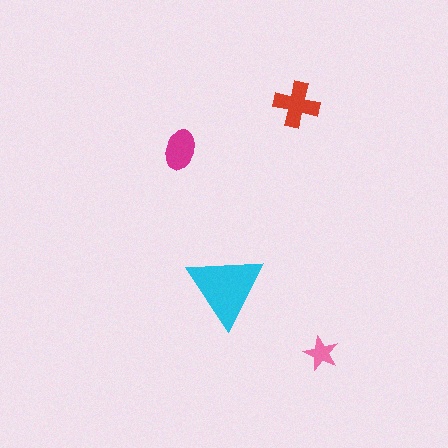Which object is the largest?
The cyan triangle.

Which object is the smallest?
The pink star.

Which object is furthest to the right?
The pink star is rightmost.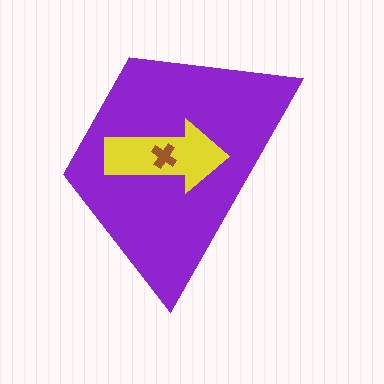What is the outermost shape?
The purple trapezoid.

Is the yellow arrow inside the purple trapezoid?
Yes.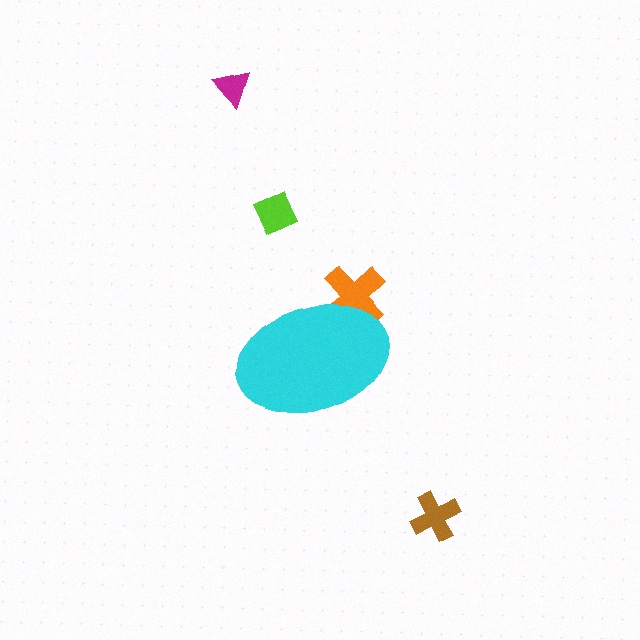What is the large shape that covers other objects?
A cyan ellipse.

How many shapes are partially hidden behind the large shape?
1 shape is partially hidden.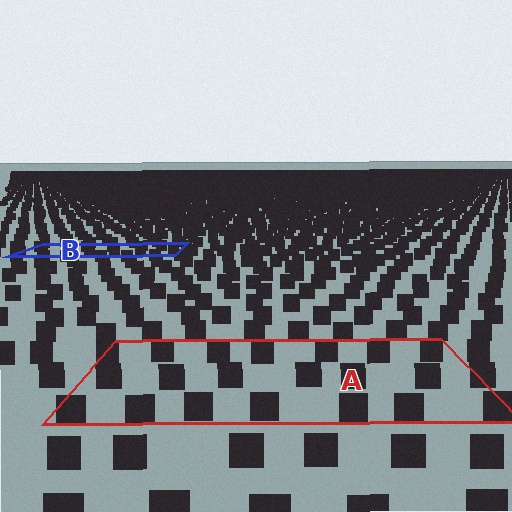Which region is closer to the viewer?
Region A is closer. The texture elements there are larger and more spread out.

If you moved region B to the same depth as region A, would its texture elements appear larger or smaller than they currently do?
They would appear larger. At a closer depth, the same texture elements are projected at a bigger on-screen size.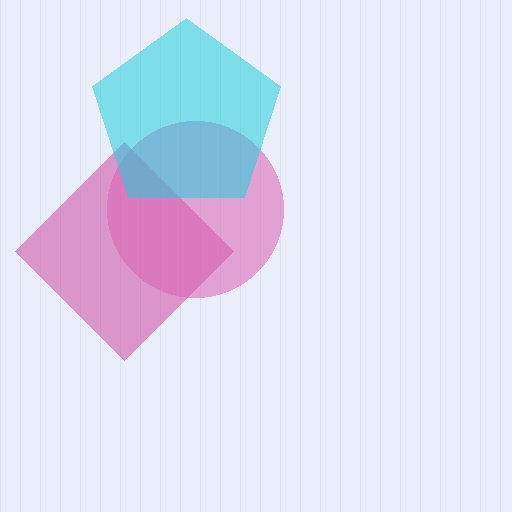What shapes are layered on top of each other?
The layered shapes are: a magenta diamond, a pink circle, a cyan pentagon.